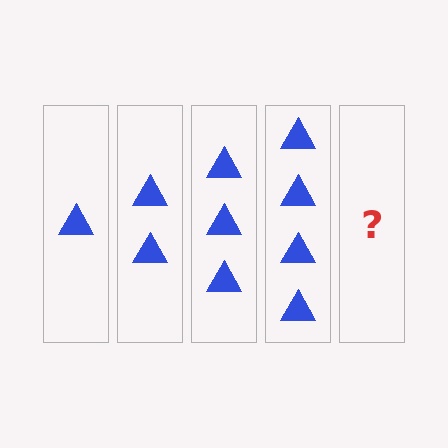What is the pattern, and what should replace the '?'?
The pattern is that each step adds one more triangle. The '?' should be 5 triangles.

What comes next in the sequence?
The next element should be 5 triangles.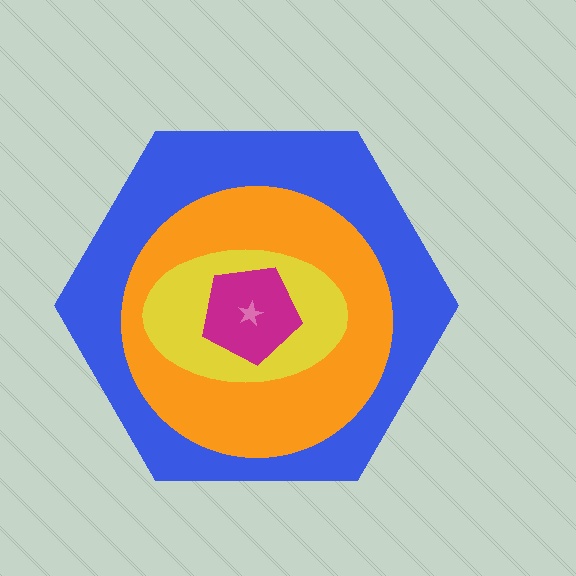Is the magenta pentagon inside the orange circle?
Yes.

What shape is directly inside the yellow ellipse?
The magenta pentagon.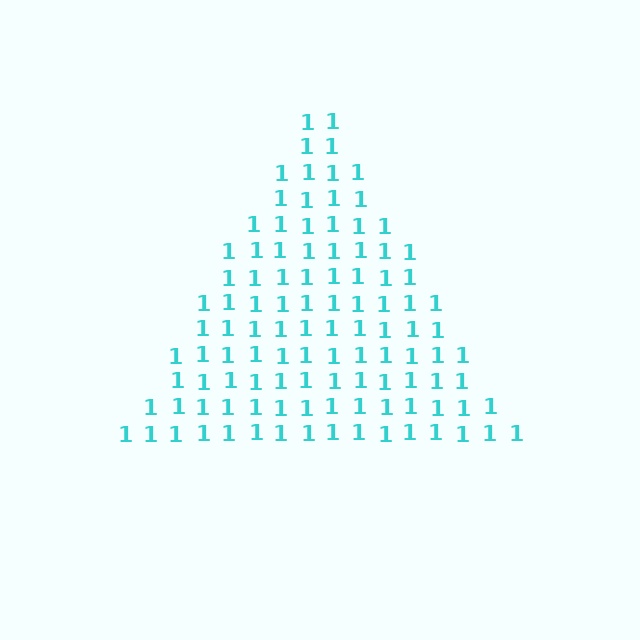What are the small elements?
The small elements are digit 1's.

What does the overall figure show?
The overall figure shows a triangle.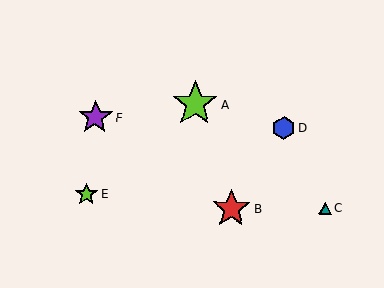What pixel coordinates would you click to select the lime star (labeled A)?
Click at (195, 104) to select the lime star A.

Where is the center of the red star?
The center of the red star is at (231, 209).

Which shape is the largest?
The lime star (labeled A) is the largest.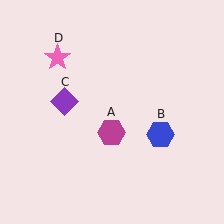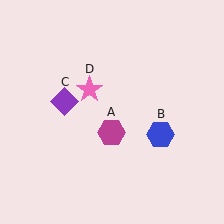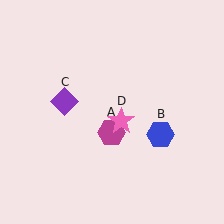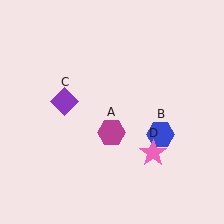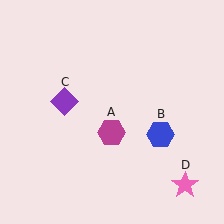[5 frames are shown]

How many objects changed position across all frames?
1 object changed position: pink star (object D).